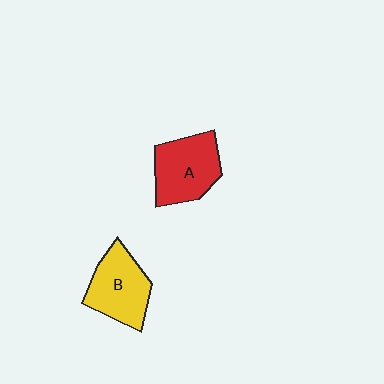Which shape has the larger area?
Shape A (red).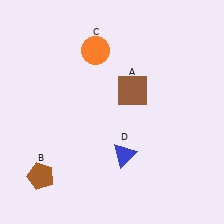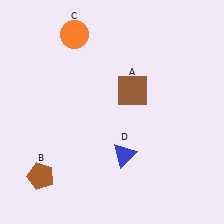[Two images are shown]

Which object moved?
The orange circle (C) moved left.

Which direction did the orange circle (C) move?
The orange circle (C) moved left.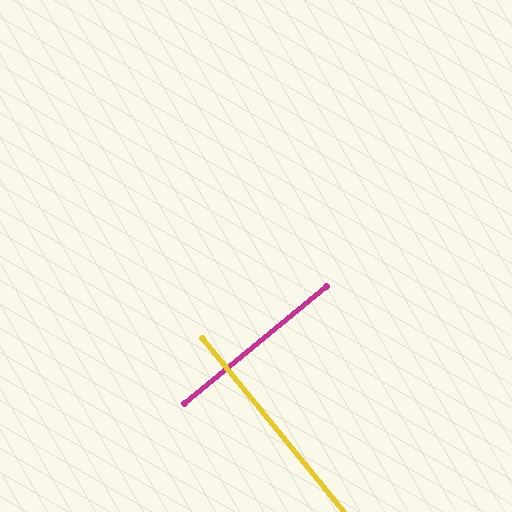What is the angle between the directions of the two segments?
Approximately 90 degrees.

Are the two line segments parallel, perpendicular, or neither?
Perpendicular — they meet at approximately 90°.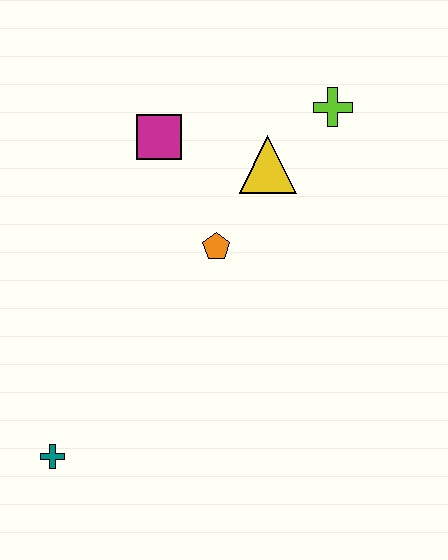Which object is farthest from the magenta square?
The teal cross is farthest from the magenta square.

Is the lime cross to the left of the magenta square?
No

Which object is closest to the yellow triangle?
The lime cross is closest to the yellow triangle.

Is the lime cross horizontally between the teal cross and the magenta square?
No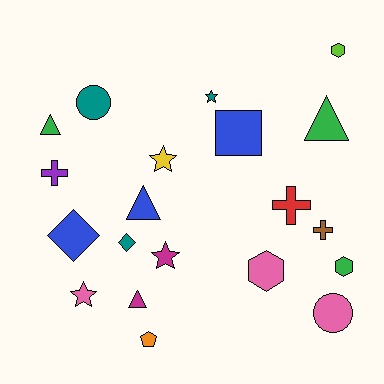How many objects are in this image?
There are 20 objects.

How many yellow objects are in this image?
There is 1 yellow object.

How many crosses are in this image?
There are 3 crosses.